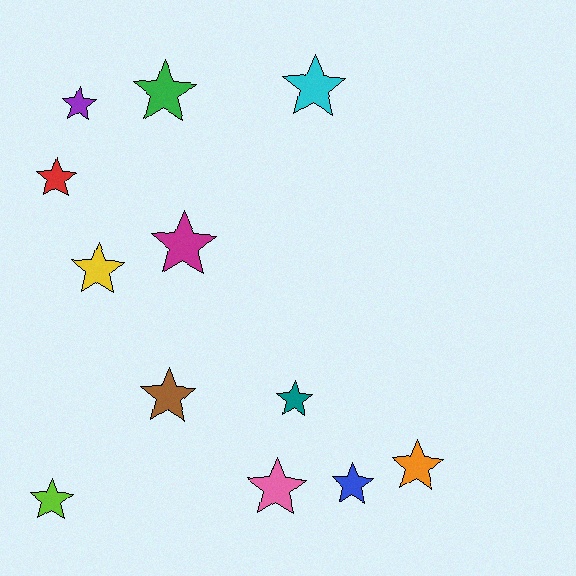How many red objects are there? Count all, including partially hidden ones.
There is 1 red object.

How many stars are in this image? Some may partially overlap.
There are 12 stars.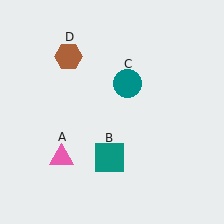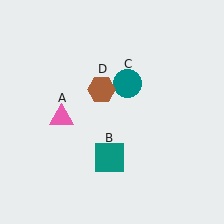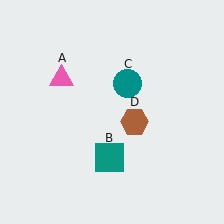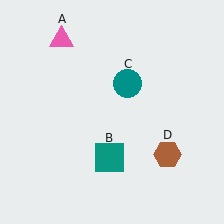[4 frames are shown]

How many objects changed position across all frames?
2 objects changed position: pink triangle (object A), brown hexagon (object D).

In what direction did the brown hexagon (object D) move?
The brown hexagon (object D) moved down and to the right.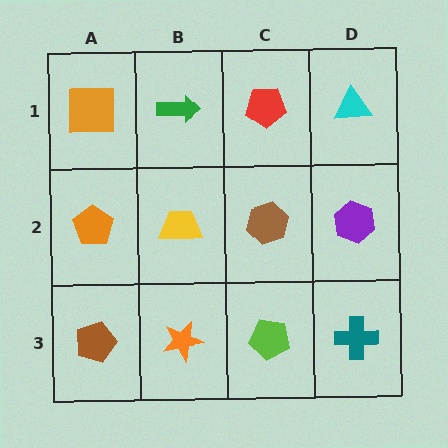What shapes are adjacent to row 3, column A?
An orange pentagon (row 2, column A), an orange star (row 3, column B).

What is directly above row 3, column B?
A yellow trapezoid.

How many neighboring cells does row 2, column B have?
4.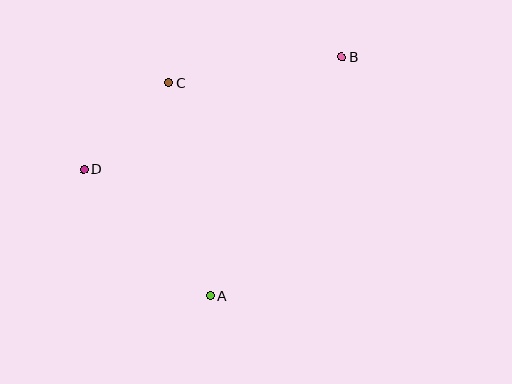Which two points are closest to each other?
Points C and D are closest to each other.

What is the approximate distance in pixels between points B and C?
The distance between B and C is approximately 175 pixels.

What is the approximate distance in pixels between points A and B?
The distance between A and B is approximately 272 pixels.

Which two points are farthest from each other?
Points B and D are farthest from each other.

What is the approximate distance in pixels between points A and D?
The distance between A and D is approximately 178 pixels.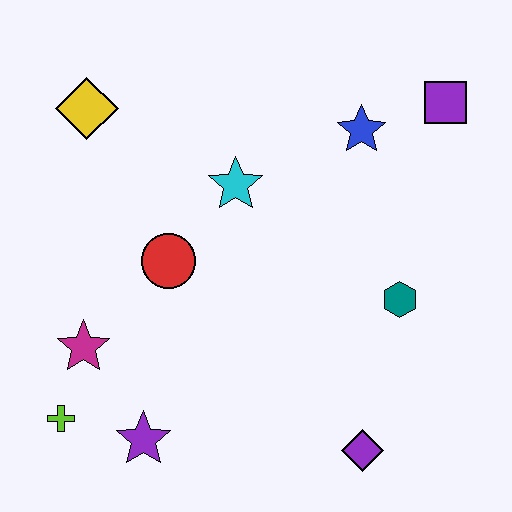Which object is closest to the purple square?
The blue star is closest to the purple square.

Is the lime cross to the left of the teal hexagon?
Yes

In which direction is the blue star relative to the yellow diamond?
The blue star is to the right of the yellow diamond.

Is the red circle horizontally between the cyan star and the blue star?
No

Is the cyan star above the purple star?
Yes